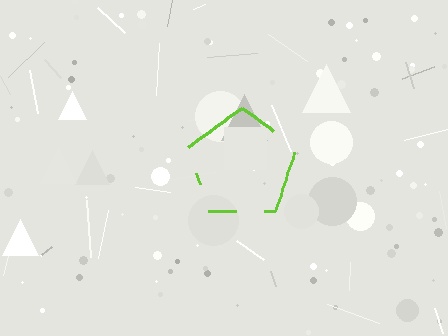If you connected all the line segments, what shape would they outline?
They would outline a pentagon.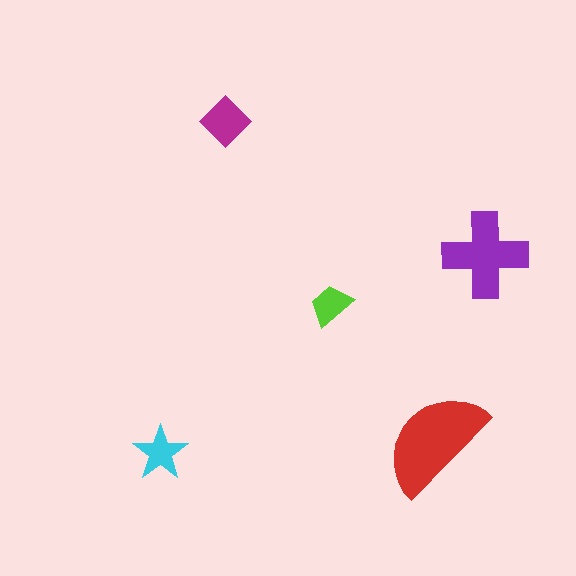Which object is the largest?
The red semicircle.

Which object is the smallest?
The lime trapezoid.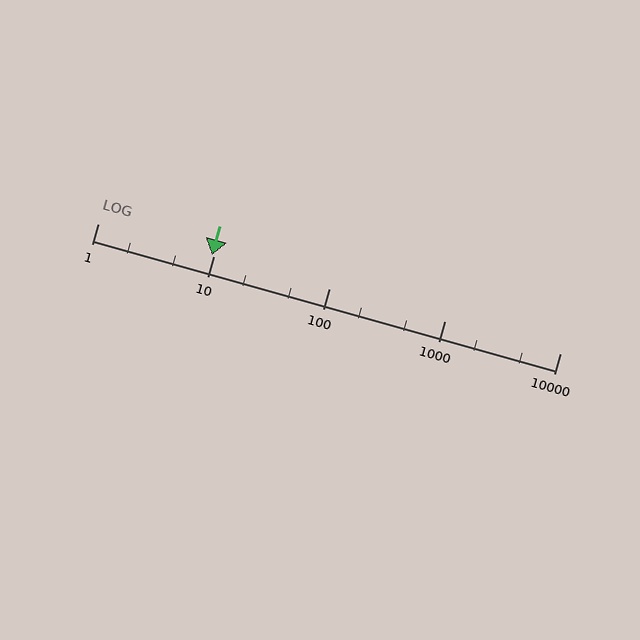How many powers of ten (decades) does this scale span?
The scale spans 4 decades, from 1 to 10000.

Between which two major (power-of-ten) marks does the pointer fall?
The pointer is between 1 and 10.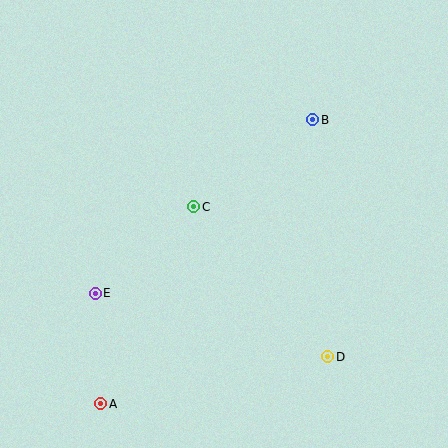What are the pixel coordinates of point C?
Point C is at (194, 207).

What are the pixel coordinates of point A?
Point A is at (101, 404).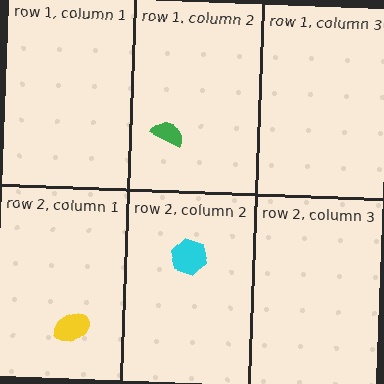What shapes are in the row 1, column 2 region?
The green semicircle.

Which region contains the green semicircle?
The row 1, column 2 region.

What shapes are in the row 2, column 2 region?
The cyan hexagon.